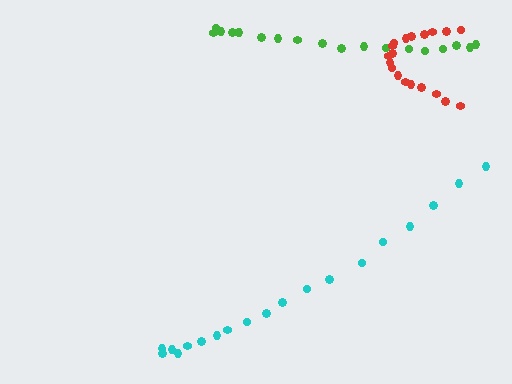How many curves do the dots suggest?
There are 3 distinct paths.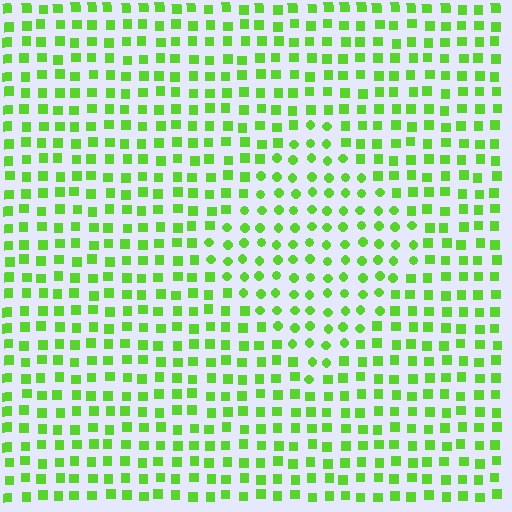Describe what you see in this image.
The image is filled with small lime elements arranged in a uniform grid. A diamond-shaped region contains circles, while the surrounding area contains squares. The boundary is defined purely by the change in element shape.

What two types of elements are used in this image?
The image uses circles inside the diamond region and squares outside it.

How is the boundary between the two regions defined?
The boundary is defined by a change in element shape: circles inside vs. squares outside. All elements share the same color and spacing.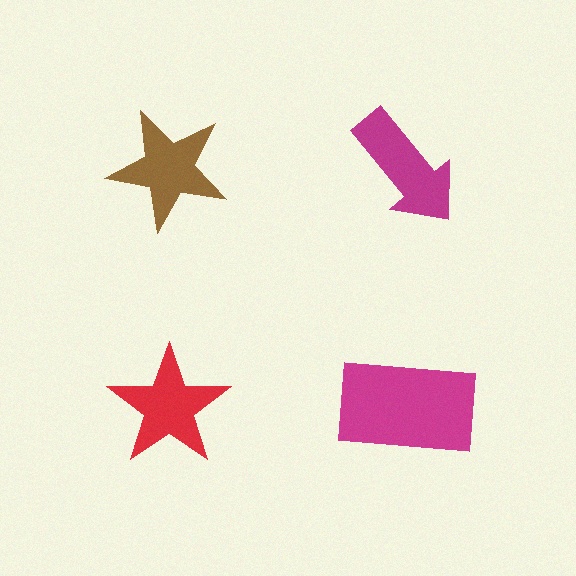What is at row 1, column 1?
A brown star.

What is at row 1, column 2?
A magenta arrow.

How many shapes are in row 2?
2 shapes.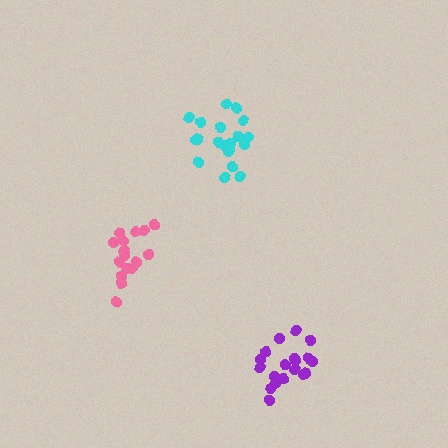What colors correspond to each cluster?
The clusters are colored: cyan, purple, pink.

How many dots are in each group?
Group 1: 20 dots, Group 2: 19 dots, Group 3: 17 dots (56 total).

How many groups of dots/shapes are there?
There are 3 groups.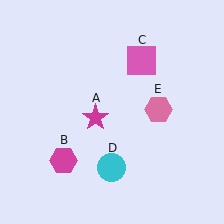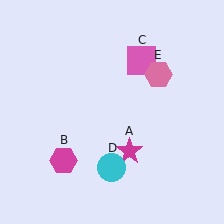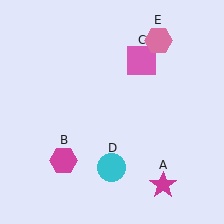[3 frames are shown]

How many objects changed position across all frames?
2 objects changed position: magenta star (object A), pink hexagon (object E).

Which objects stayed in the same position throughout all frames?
Magenta hexagon (object B) and pink square (object C) and cyan circle (object D) remained stationary.